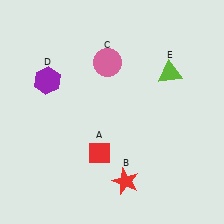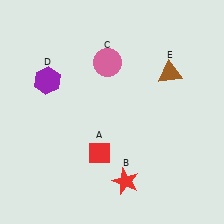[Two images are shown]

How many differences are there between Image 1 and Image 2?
There is 1 difference between the two images.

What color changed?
The triangle (E) changed from lime in Image 1 to brown in Image 2.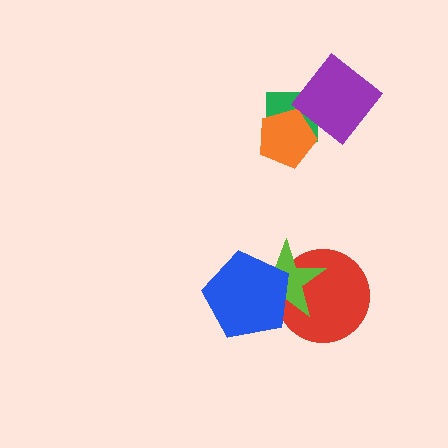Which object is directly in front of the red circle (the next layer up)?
The lime star is directly in front of the red circle.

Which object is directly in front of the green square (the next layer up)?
The orange pentagon is directly in front of the green square.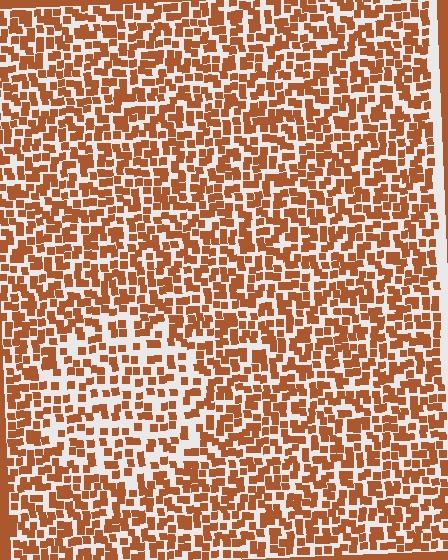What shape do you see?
I see a circle.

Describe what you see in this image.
The image contains small brown elements arranged at two different densities. A circle-shaped region is visible where the elements are less densely packed than the surrounding area.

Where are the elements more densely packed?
The elements are more densely packed outside the circle boundary.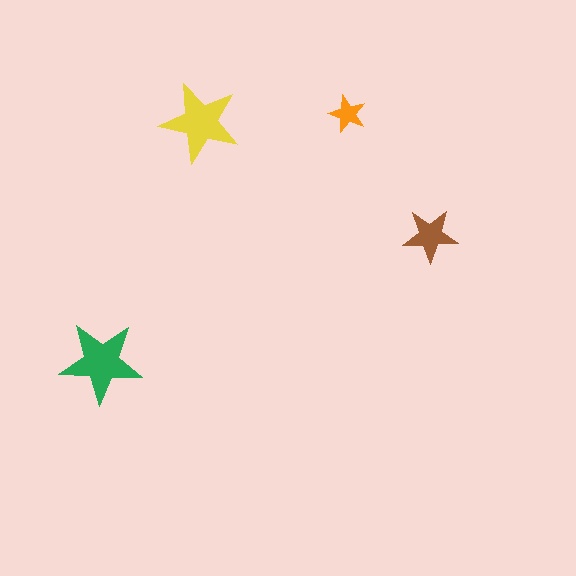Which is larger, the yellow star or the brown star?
The yellow one.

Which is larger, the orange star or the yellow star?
The yellow one.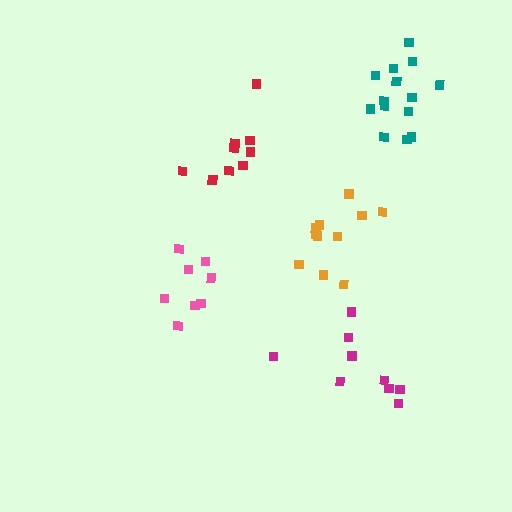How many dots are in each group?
Group 1: 9 dots, Group 2: 9 dots, Group 3: 8 dots, Group 4: 11 dots, Group 5: 14 dots (51 total).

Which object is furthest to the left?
The pink cluster is leftmost.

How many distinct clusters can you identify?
There are 5 distinct clusters.